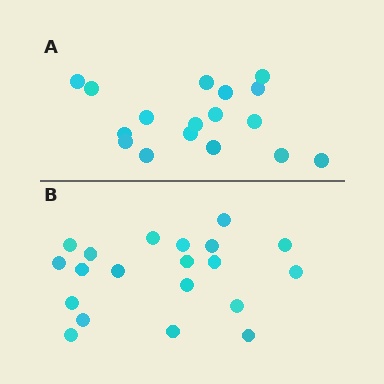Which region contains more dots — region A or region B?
Region B (the bottom region) has more dots.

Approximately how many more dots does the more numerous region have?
Region B has just a few more — roughly 2 or 3 more dots than region A.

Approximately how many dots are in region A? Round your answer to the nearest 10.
About 20 dots. (The exact count is 17, which rounds to 20.)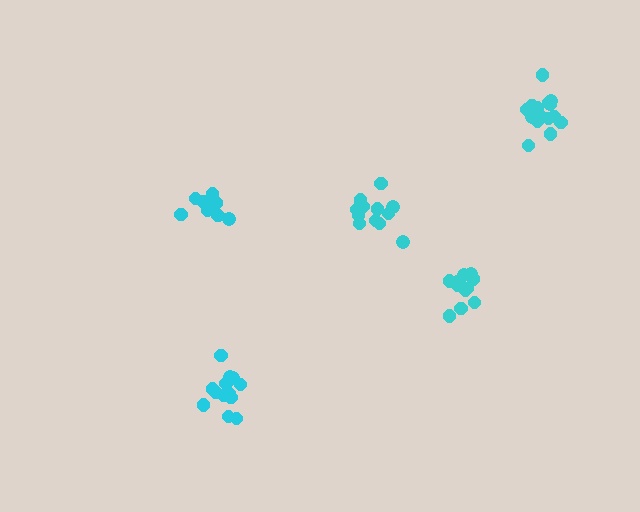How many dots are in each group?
Group 1: 15 dots, Group 2: 11 dots, Group 3: 13 dots, Group 4: 10 dots, Group 5: 12 dots (61 total).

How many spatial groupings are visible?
There are 5 spatial groupings.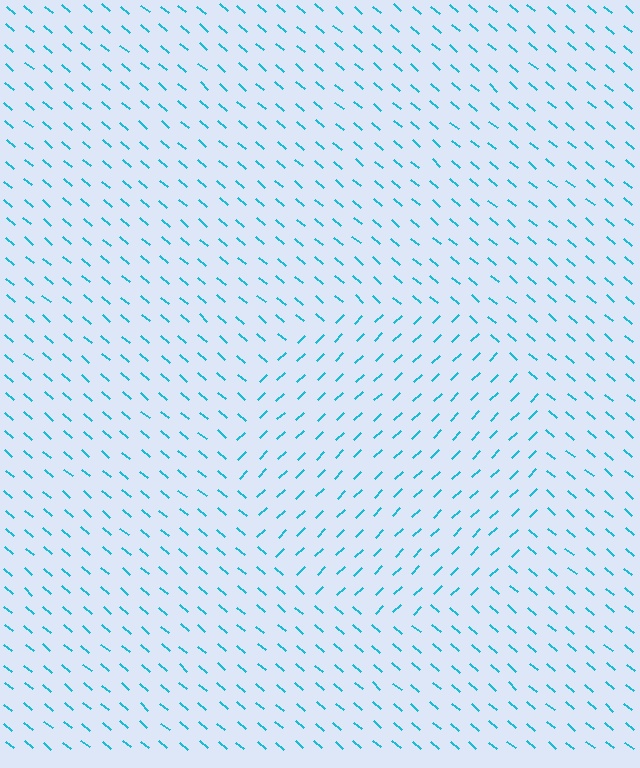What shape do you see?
I see a circle.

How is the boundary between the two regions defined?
The boundary is defined purely by a change in line orientation (approximately 84 degrees difference). All lines are the same color and thickness.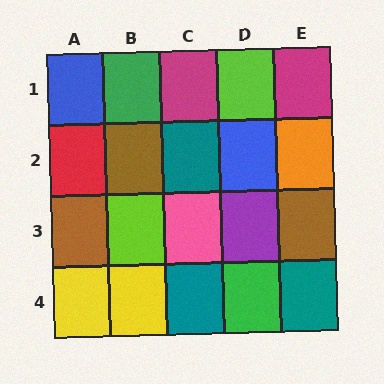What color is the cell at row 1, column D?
Lime.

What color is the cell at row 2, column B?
Brown.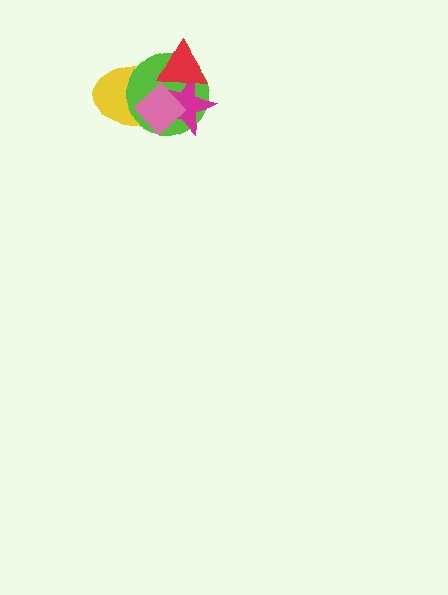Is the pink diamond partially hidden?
No, no other shape covers it.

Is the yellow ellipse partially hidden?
Yes, it is partially covered by another shape.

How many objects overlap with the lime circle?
4 objects overlap with the lime circle.